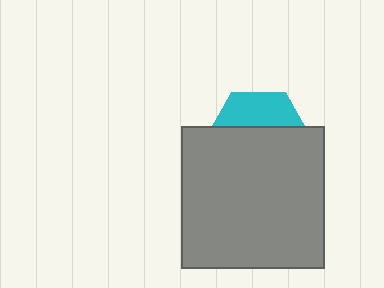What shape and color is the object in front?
The object in front is a gray square.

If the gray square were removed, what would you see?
You would see the complete cyan hexagon.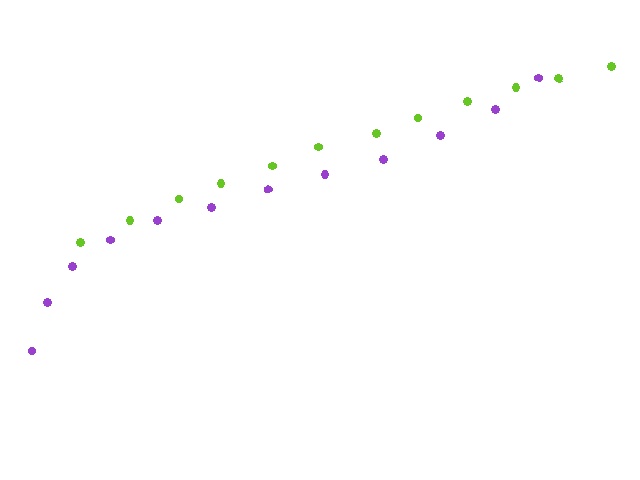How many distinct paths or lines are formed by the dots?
There are 2 distinct paths.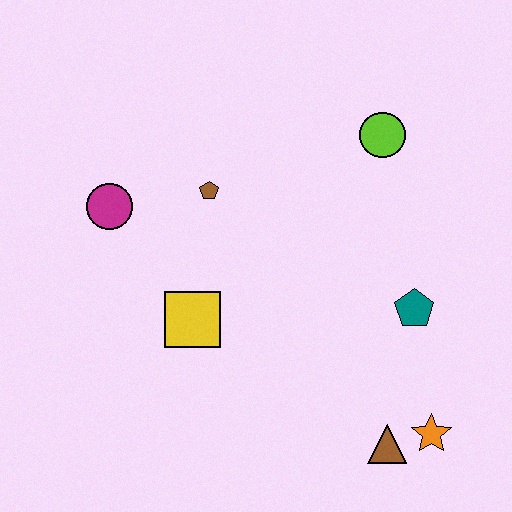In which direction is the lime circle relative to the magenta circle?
The lime circle is to the right of the magenta circle.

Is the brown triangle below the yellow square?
Yes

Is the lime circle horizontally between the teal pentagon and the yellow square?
Yes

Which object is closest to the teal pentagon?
The orange star is closest to the teal pentagon.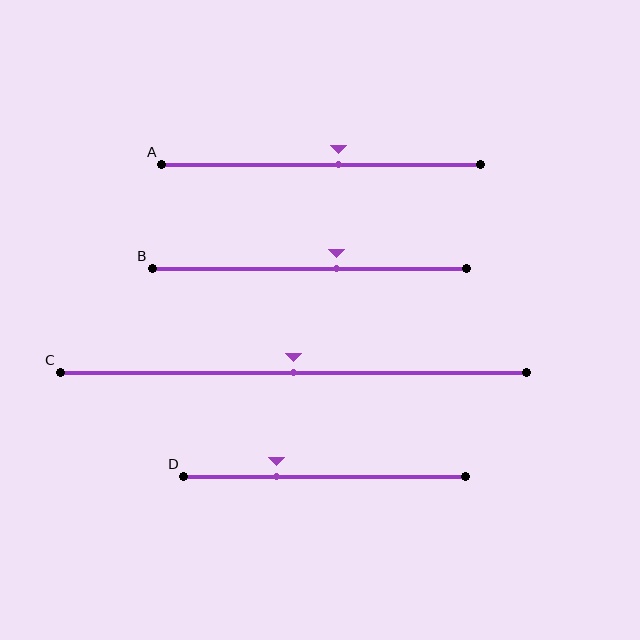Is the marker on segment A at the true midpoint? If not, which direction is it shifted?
No, the marker on segment A is shifted to the right by about 5% of the segment length.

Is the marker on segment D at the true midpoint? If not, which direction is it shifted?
No, the marker on segment D is shifted to the left by about 17% of the segment length.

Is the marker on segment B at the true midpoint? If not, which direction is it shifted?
No, the marker on segment B is shifted to the right by about 9% of the segment length.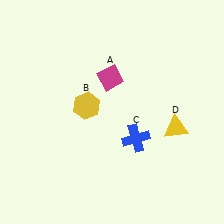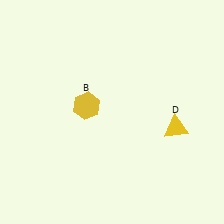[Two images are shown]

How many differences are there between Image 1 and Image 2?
There are 2 differences between the two images.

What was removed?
The magenta diamond (A), the blue cross (C) were removed in Image 2.